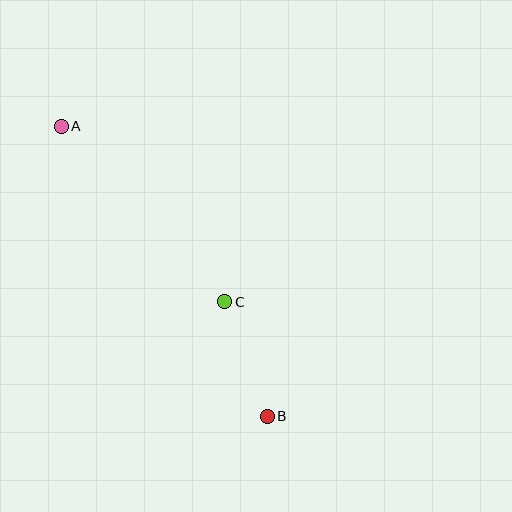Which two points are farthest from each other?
Points A and B are farthest from each other.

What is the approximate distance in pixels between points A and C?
The distance between A and C is approximately 240 pixels.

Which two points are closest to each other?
Points B and C are closest to each other.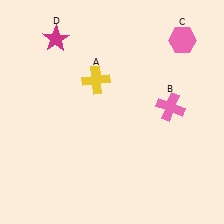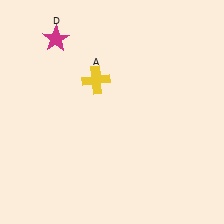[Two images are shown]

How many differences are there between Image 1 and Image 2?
There are 2 differences between the two images.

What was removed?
The pink hexagon (C), the pink cross (B) were removed in Image 2.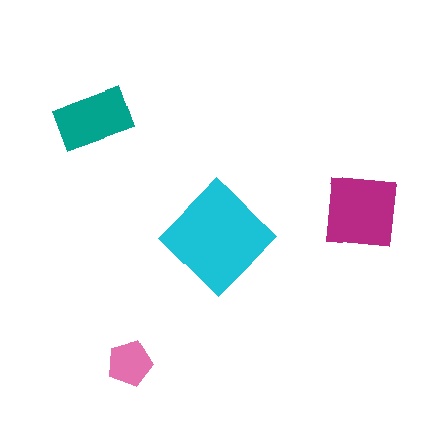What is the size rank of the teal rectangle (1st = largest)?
3rd.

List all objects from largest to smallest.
The cyan diamond, the magenta square, the teal rectangle, the pink pentagon.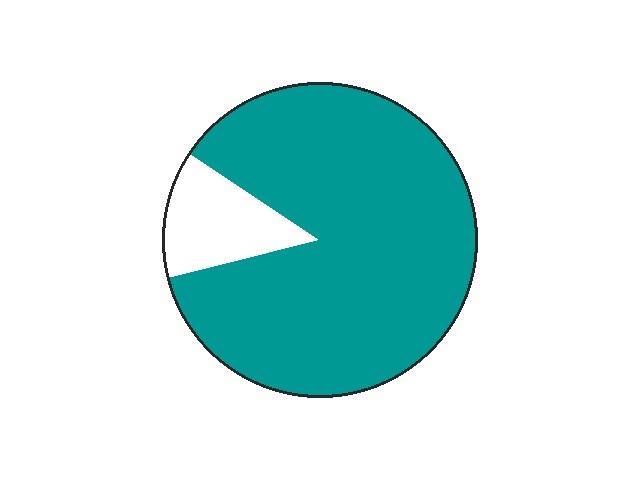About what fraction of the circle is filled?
About seven eighths (7/8).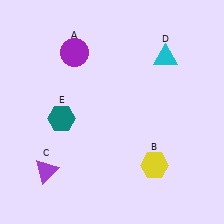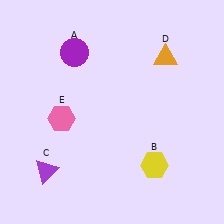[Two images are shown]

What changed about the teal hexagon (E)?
In Image 1, E is teal. In Image 2, it changed to pink.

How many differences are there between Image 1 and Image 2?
There are 2 differences between the two images.